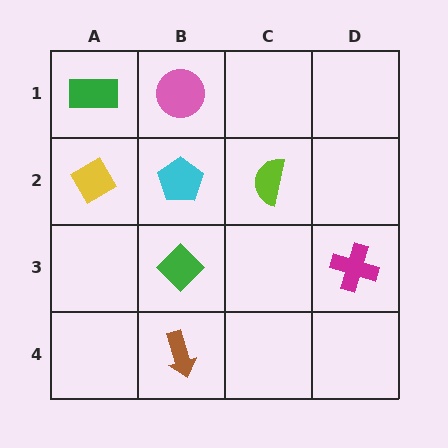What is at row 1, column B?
A pink circle.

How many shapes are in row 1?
2 shapes.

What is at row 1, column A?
A green rectangle.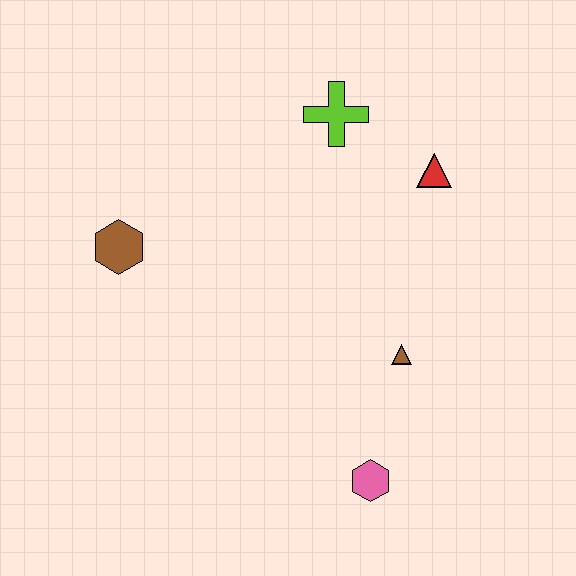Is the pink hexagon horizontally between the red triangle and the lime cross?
Yes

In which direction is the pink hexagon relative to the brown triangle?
The pink hexagon is below the brown triangle.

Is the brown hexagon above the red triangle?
No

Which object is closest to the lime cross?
The red triangle is closest to the lime cross.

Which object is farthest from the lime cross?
The pink hexagon is farthest from the lime cross.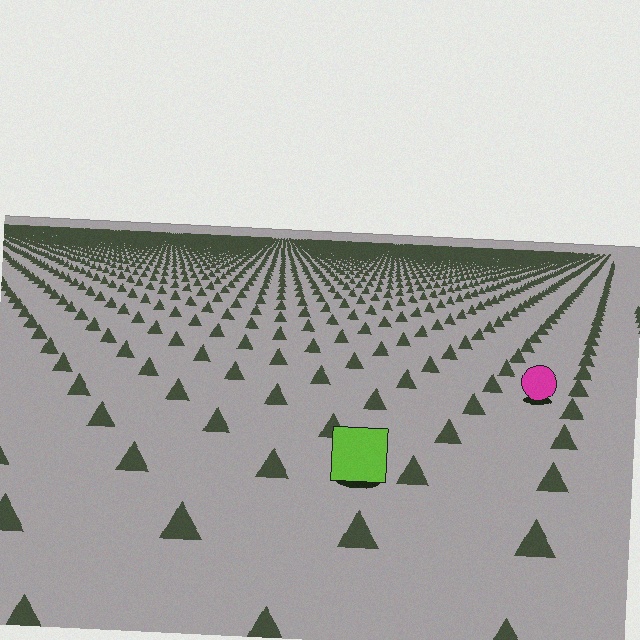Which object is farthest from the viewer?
The magenta circle is farthest from the viewer. It appears smaller and the ground texture around it is denser.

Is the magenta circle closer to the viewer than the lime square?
No. The lime square is closer — you can tell from the texture gradient: the ground texture is coarser near it.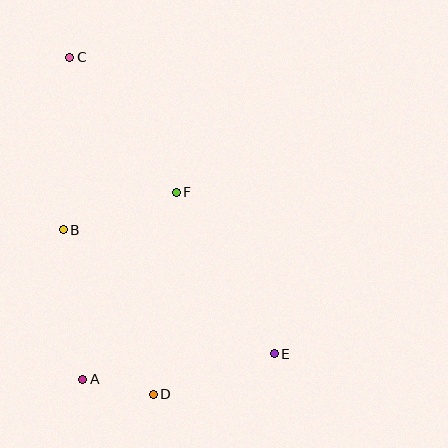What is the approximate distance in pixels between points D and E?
The distance between D and E is approximately 127 pixels.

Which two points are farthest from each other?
Points C and E are farthest from each other.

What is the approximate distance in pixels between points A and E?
The distance between A and E is approximately 193 pixels.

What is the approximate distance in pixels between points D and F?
The distance between D and F is approximately 203 pixels.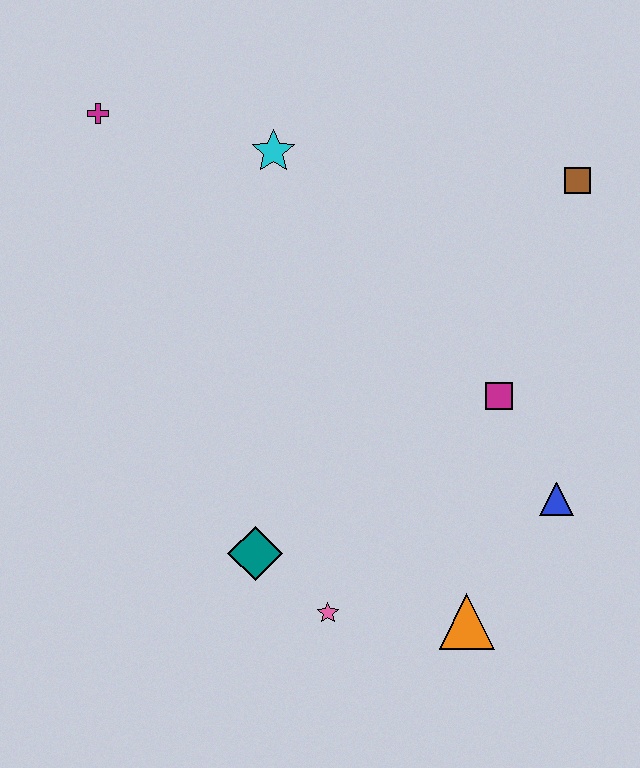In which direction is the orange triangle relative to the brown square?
The orange triangle is below the brown square.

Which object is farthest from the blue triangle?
The magenta cross is farthest from the blue triangle.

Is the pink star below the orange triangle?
No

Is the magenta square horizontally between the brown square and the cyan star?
Yes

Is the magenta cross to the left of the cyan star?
Yes